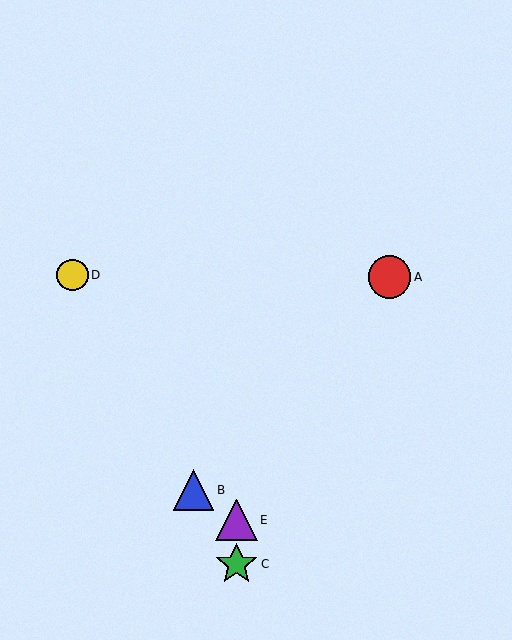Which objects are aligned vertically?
Objects C, E are aligned vertically.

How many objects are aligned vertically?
2 objects (C, E) are aligned vertically.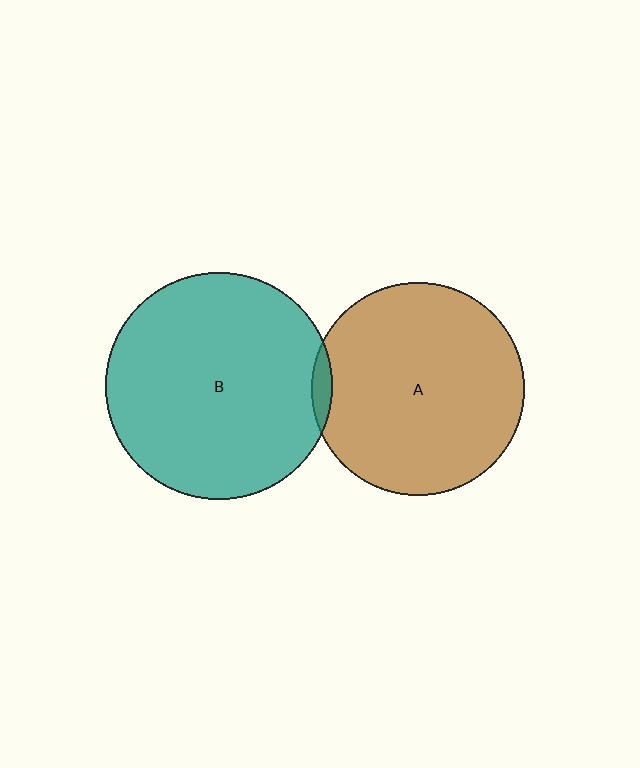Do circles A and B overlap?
Yes.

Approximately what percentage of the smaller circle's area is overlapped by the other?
Approximately 5%.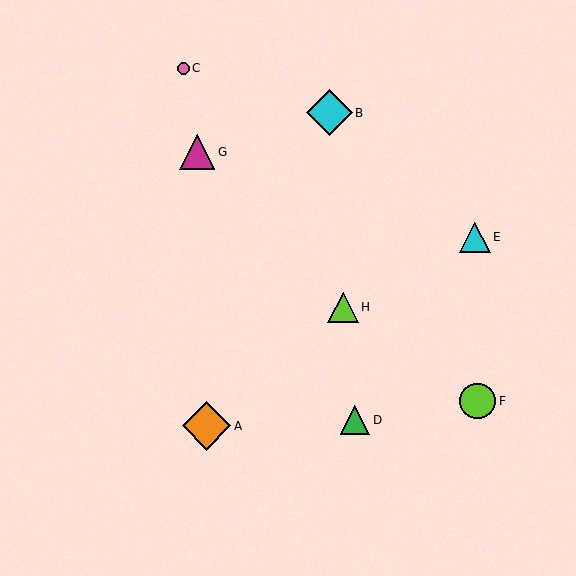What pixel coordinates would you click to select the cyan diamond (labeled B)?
Click at (329, 113) to select the cyan diamond B.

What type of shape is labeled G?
Shape G is a magenta triangle.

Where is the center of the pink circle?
The center of the pink circle is at (183, 68).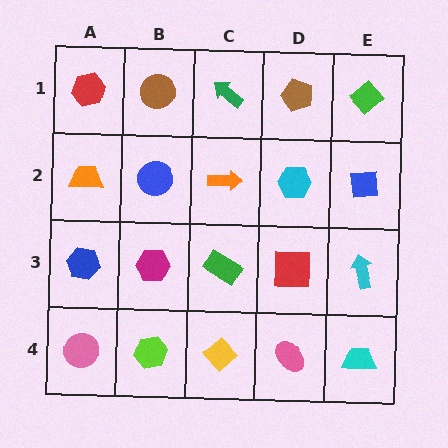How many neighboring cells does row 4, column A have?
2.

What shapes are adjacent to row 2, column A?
A red hexagon (row 1, column A), a blue hexagon (row 3, column A), a blue circle (row 2, column B).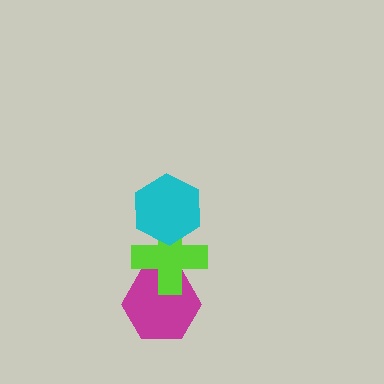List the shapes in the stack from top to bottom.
From top to bottom: the cyan hexagon, the lime cross, the magenta hexagon.